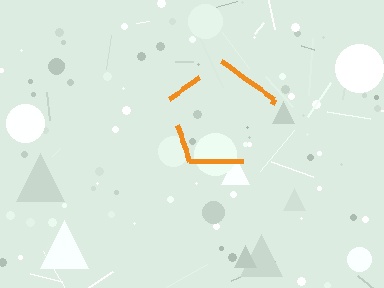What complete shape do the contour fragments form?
The contour fragments form a pentagon.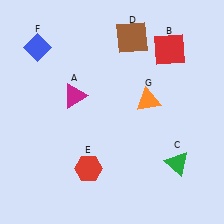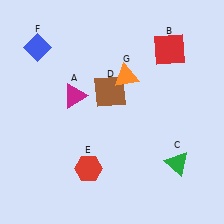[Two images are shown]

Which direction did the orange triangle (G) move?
The orange triangle (G) moved up.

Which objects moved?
The objects that moved are: the brown square (D), the orange triangle (G).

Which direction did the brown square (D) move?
The brown square (D) moved down.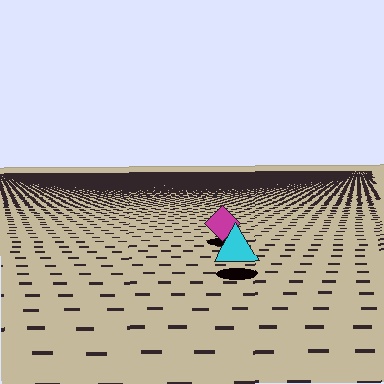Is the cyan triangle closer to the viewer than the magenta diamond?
Yes. The cyan triangle is closer — you can tell from the texture gradient: the ground texture is coarser near it.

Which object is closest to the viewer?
The cyan triangle is closest. The texture marks near it are larger and more spread out.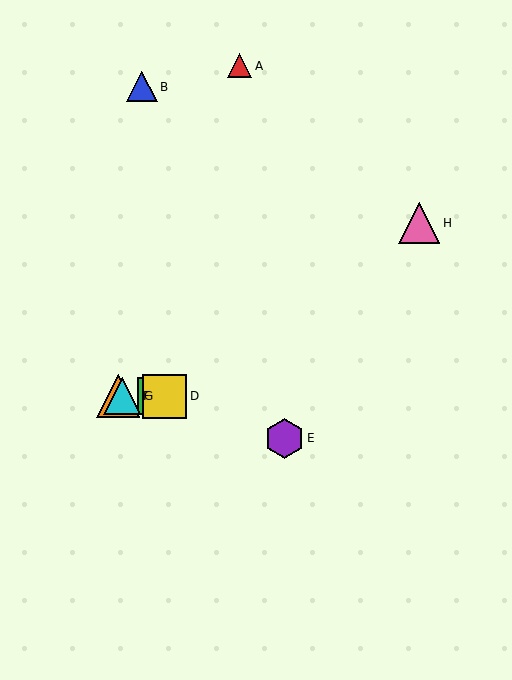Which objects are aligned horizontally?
Objects C, D, F, G are aligned horizontally.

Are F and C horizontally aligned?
Yes, both are at y≈396.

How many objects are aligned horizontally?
4 objects (C, D, F, G) are aligned horizontally.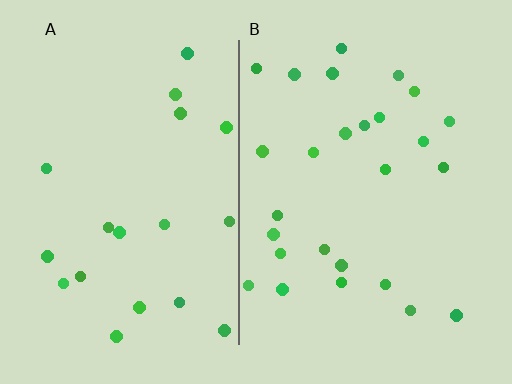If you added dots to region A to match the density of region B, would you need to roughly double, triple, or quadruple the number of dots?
Approximately double.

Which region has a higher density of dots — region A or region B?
B (the right).